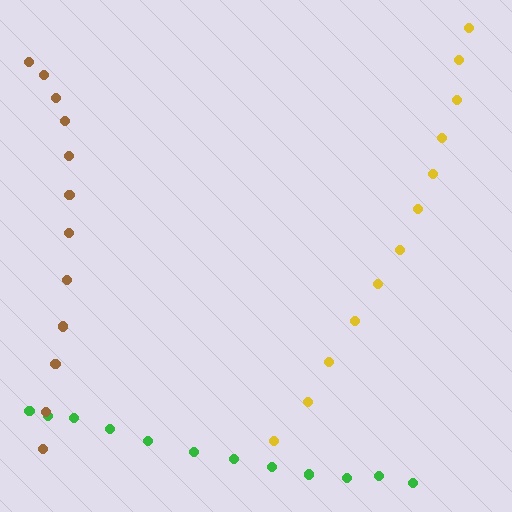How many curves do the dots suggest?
There are 3 distinct paths.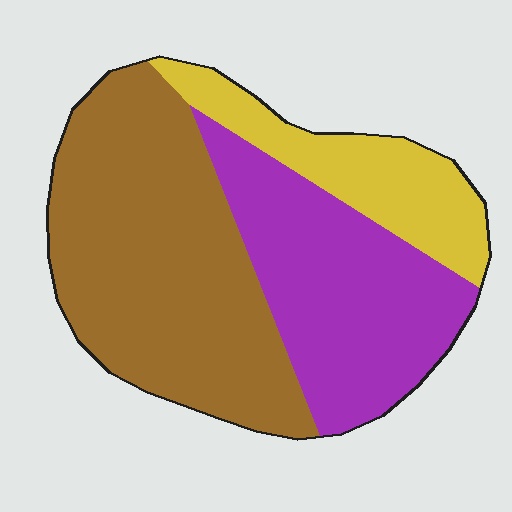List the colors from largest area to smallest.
From largest to smallest: brown, purple, yellow.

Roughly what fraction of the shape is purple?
Purple takes up about one third (1/3) of the shape.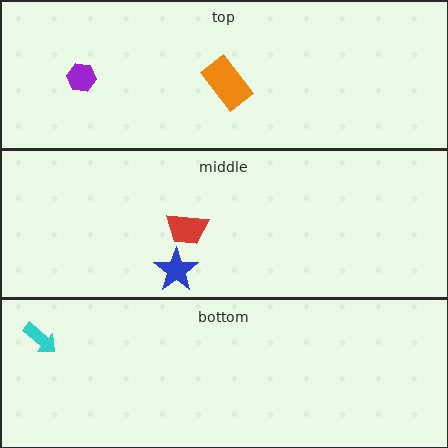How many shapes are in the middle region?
2.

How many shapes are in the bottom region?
1.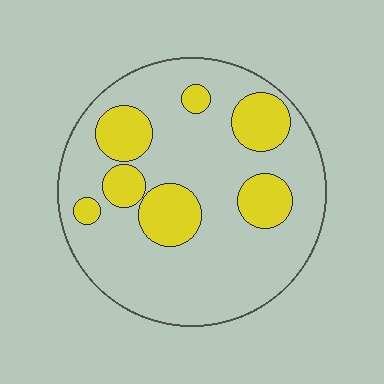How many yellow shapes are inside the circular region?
7.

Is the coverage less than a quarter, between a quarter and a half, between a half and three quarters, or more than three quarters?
Less than a quarter.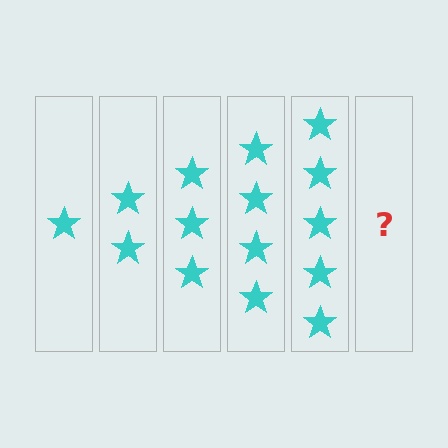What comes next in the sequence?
The next element should be 6 stars.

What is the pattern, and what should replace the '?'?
The pattern is that each step adds one more star. The '?' should be 6 stars.